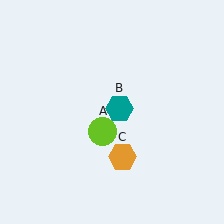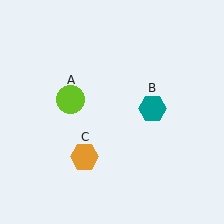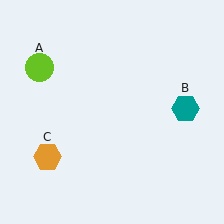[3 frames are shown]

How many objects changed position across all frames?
3 objects changed position: lime circle (object A), teal hexagon (object B), orange hexagon (object C).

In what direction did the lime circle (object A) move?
The lime circle (object A) moved up and to the left.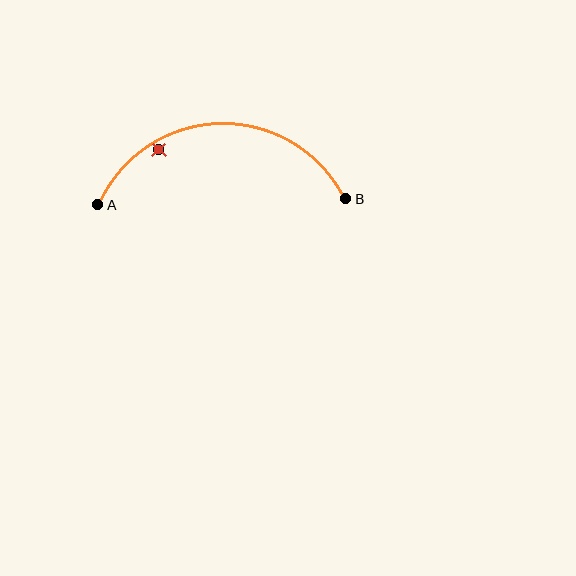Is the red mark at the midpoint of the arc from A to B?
No — the red mark does not lie on the arc at all. It sits slightly inside the curve.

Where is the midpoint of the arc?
The arc midpoint is the point on the curve farthest from the straight line joining A and B. It sits above that line.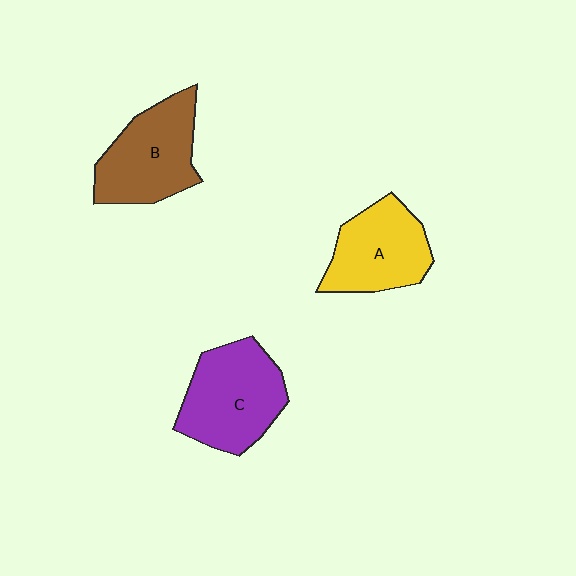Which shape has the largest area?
Shape C (purple).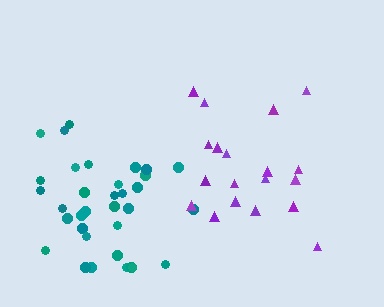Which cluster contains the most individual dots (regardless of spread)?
Teal (34).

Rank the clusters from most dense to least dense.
teal, purple.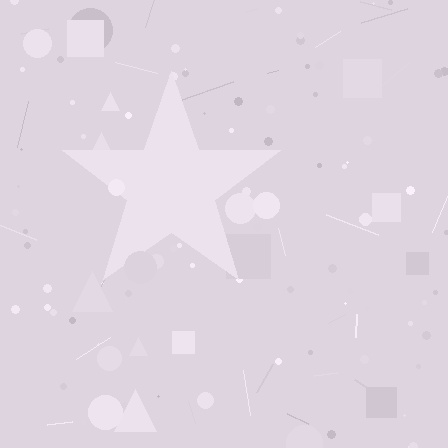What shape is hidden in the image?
A star is hidden in the image.